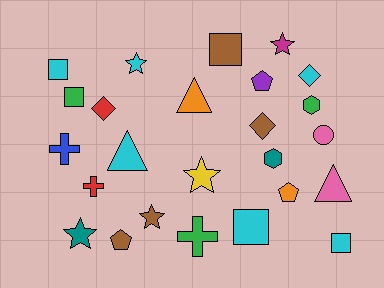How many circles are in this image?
There is 1 circle.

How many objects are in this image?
There are 25 objects.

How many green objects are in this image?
There are 3 green objects.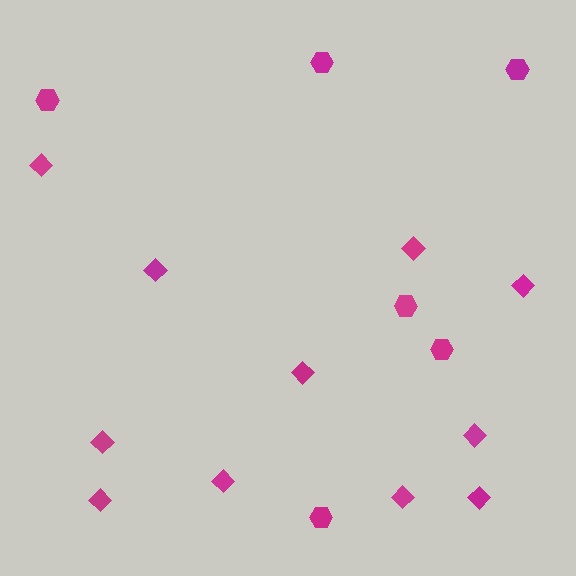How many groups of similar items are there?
There are 2 groups: one group of diamonds (11) and one group of hexagons (6).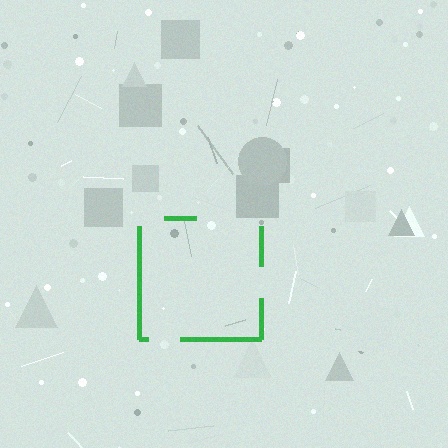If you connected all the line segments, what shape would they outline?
They would outline a square.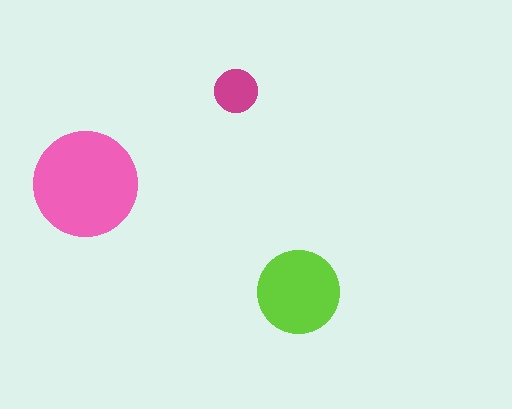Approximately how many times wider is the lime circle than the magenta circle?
About 2 times wider.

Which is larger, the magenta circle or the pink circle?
The pink one.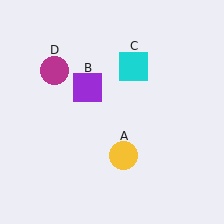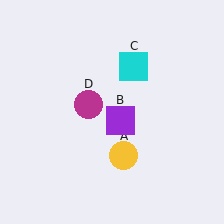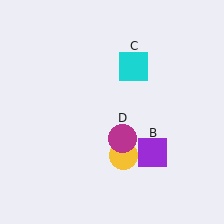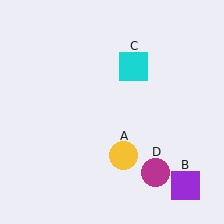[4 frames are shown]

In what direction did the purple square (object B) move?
The purple square (object B) moved down and to the right.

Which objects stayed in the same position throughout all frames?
Yellow circle (object A) and cyan square (object C) remained stationary.